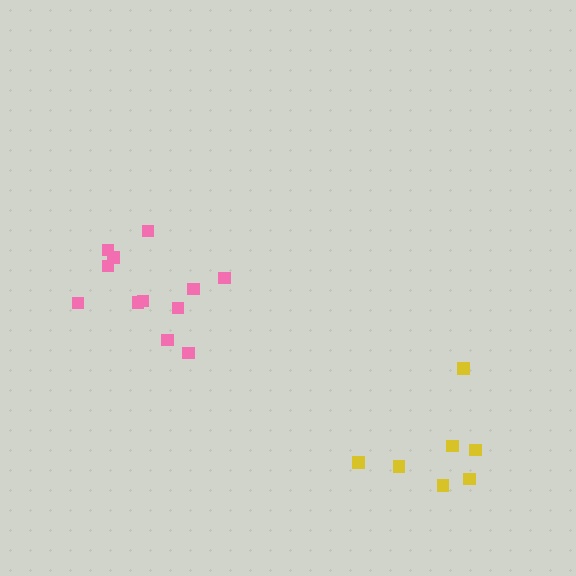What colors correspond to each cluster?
The clusters are colored: pink, yellow.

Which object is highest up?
The pink cluster is topmost.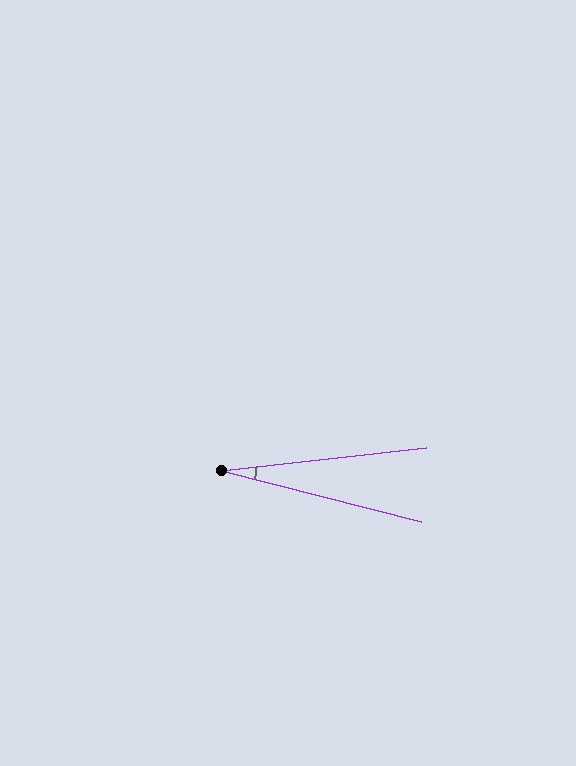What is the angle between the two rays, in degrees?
Approximately 21 degrees.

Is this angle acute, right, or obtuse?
It is acute.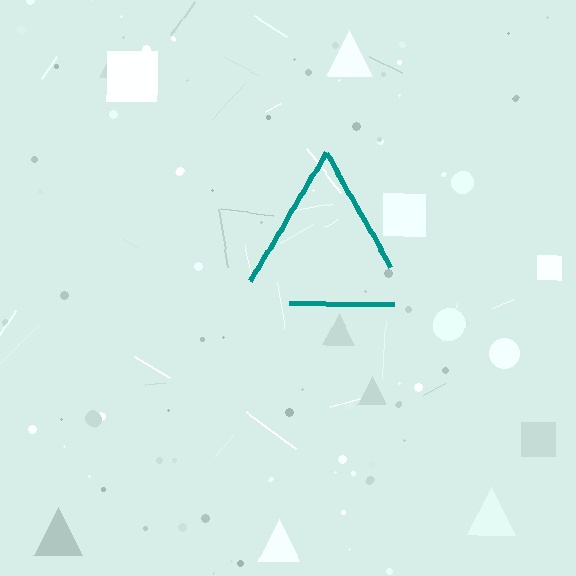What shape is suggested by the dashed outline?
The dashed outline suggests a triangle.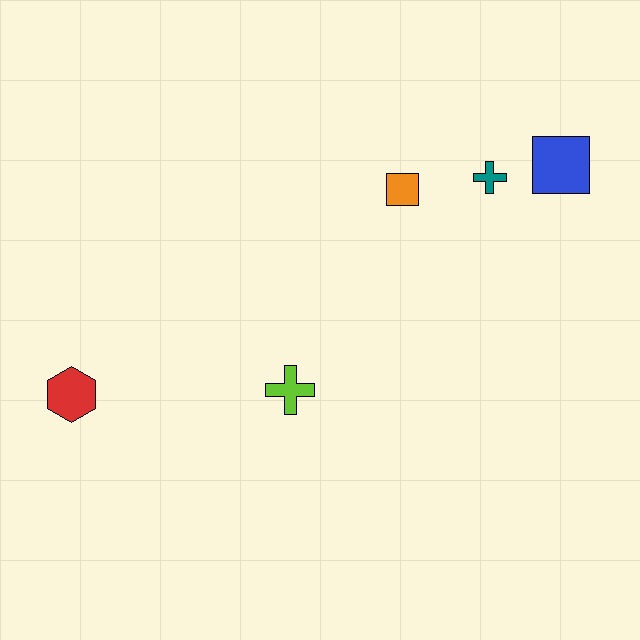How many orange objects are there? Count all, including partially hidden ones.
There is 1 orange object.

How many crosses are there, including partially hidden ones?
There are 2 crosses.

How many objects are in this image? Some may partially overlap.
There are 5 objects.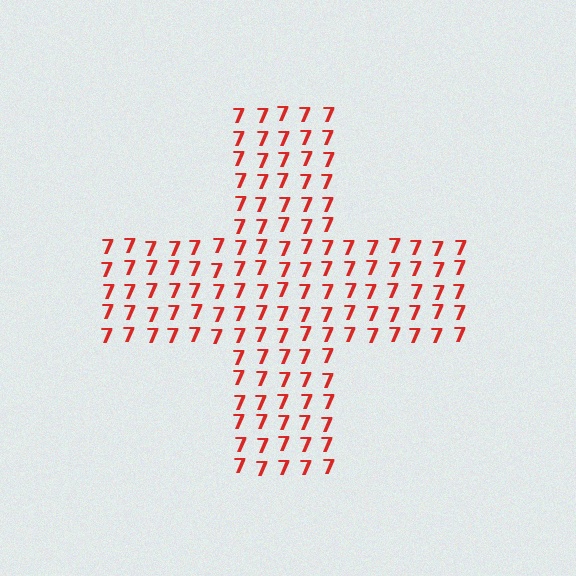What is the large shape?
The large shape is a cross.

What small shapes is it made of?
It is made of small digit 7's.